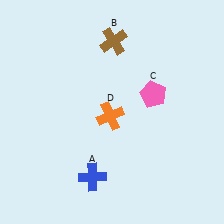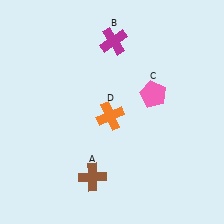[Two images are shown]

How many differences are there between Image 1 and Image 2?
There are 2 differences between the two images.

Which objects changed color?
A changed from blue to brown. B changed from brown to magenta.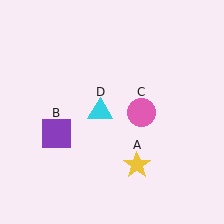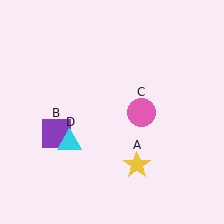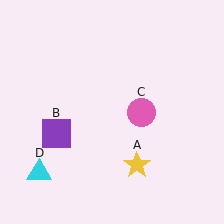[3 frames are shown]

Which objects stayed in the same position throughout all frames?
Yellow star (object A) and purple square (object B) and pink circle (object C) remained stationary.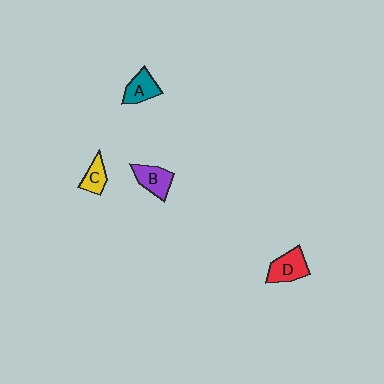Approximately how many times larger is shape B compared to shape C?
Approximately 1.3 times.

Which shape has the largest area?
Shape D (red).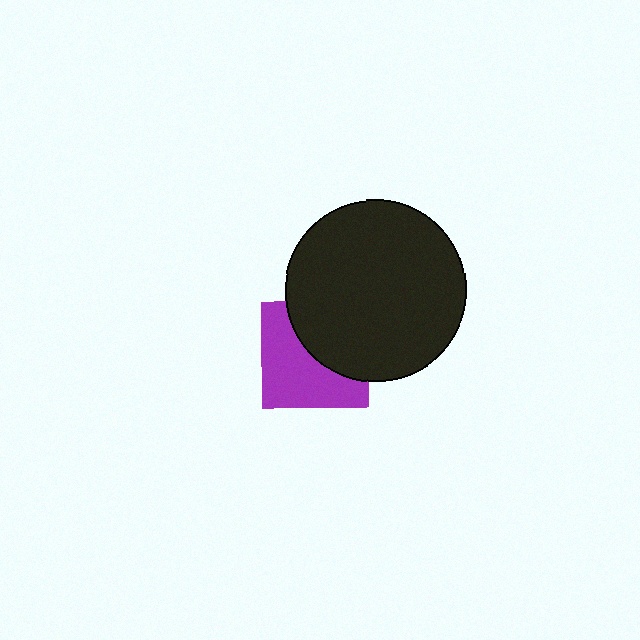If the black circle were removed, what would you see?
You would see the complete purple square.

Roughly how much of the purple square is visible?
About half of it is visible (roughly 56%).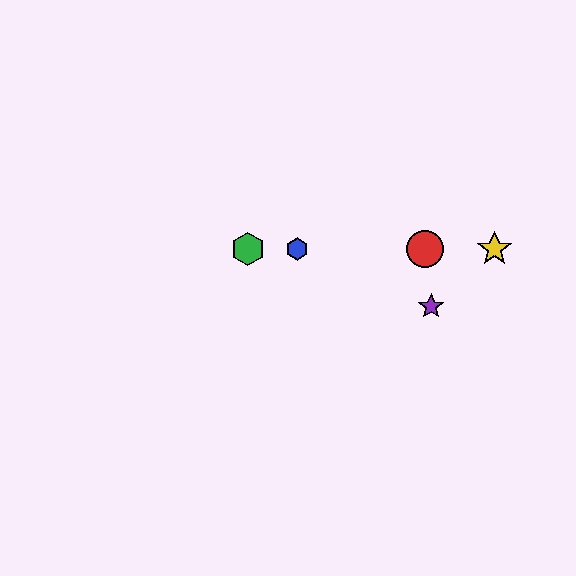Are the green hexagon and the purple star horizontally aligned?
No, the green hexagon is at y≈249 and the purple star is at y≈306.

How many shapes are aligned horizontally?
4 shapes (the red circle, the blue hexagon, the green hexagon, the yellow star) are aligned horizontally.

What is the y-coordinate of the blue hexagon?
The blue hexagon is at y≈249.